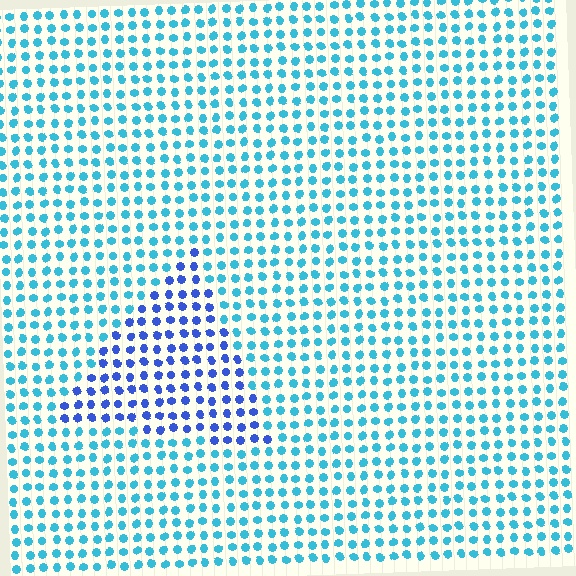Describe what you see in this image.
The image is filled with small cyan elements in a uniform arrangement. A triangle-shaped region is visible where the elements are tinted to a slightly different hue, forming a subtle color boundary.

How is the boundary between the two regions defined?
The boundary is defined purely by a slight shift in hue (about 39 degrees). Spacing, size, and orientation are identical on both sides.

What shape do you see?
I see a triangle.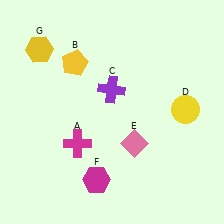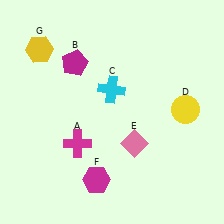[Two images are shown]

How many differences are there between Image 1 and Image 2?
There are 2 differences between the two images.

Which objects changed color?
B changed from yellow to magenta. C changed from purple to cyan.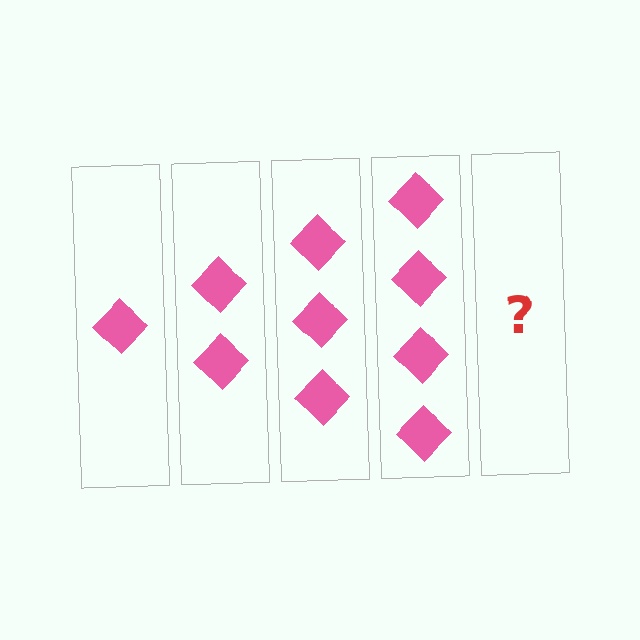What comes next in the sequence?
The next element should be 5 diamonds.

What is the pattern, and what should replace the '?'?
The pattern is that each step adds one more diamond. The '?' should be 5 diamonds.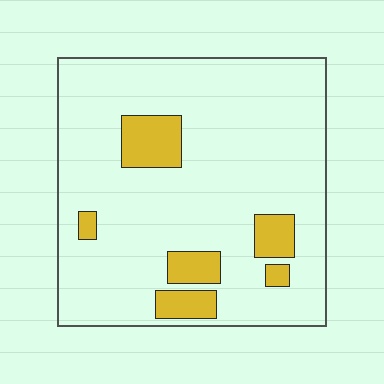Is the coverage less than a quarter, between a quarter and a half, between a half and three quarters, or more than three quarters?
Less than a quarter.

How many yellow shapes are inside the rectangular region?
6.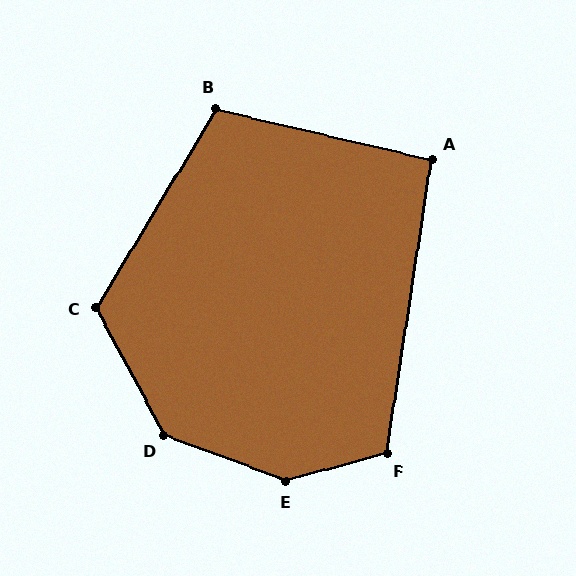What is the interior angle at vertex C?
Approximately 121 degrees (obtuse).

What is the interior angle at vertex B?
Approximately 108 degrees (obtuse).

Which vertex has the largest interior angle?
E, at approximately 144 degrees.